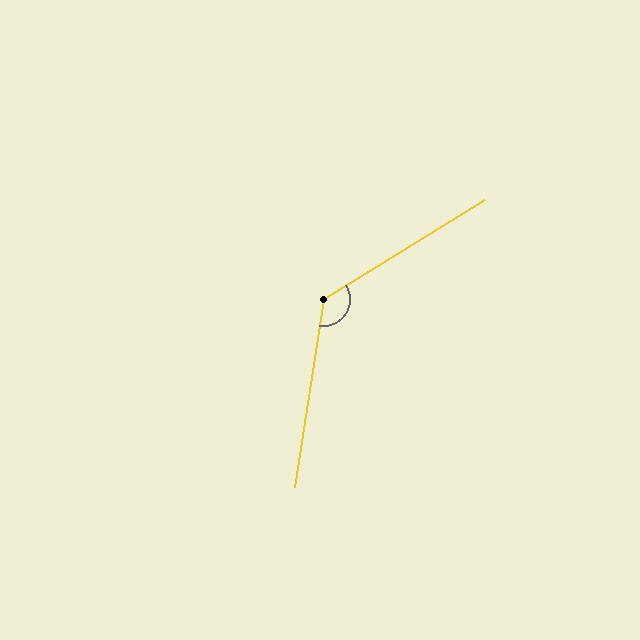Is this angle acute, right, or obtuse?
It is obtuse.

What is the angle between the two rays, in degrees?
Approximately 130 degrees.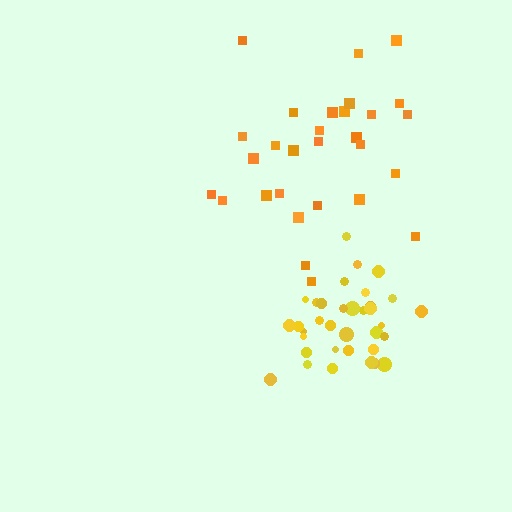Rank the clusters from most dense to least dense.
yellow, orange.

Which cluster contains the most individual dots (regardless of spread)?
Yellow (35).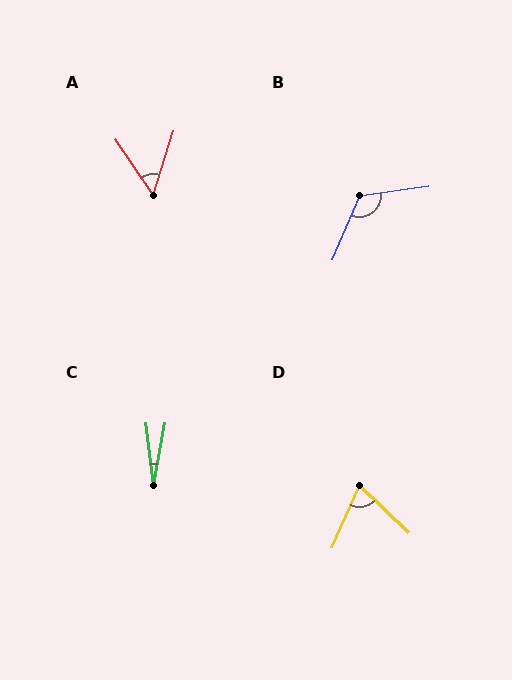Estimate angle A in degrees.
Approximately 51 degrees.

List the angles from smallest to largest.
C (17°), A (51°), D (70°), B (121°).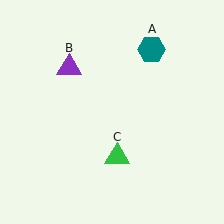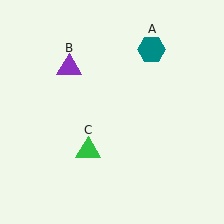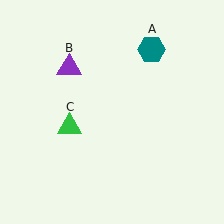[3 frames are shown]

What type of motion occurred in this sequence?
The green triangle (object C) rotated clockwise around the center of the scene.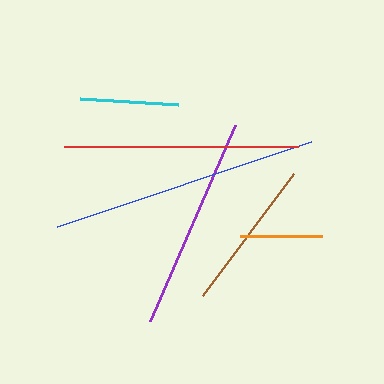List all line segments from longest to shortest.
From longest to shortest: blue, red, purple, brown, cyan, orange.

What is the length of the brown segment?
The brown segment is approximately 152 pixels long.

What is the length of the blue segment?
The blue segment is approximately 267 pixels long.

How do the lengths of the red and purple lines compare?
The red and purple lines are approximately the same length.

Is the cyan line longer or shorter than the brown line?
The brown line is longer than the cyan line.